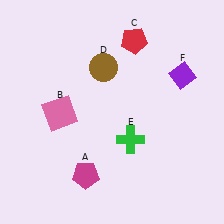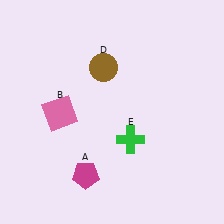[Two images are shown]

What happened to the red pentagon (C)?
The red pentagon (C) was removed in Image 2. It was in the top-right area of Image 1.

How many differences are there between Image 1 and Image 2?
There are 2 differences between the two images.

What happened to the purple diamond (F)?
The purple diamond (F) was removed in Image 2. It was in the top-right area of Image 1.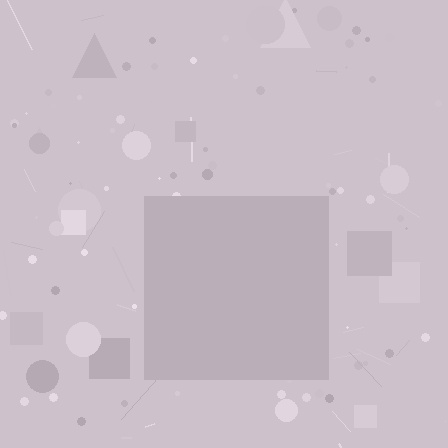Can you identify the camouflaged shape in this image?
The camouflaged shape is a square.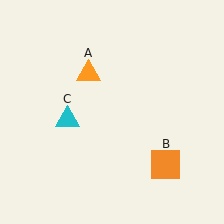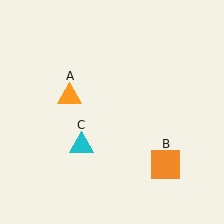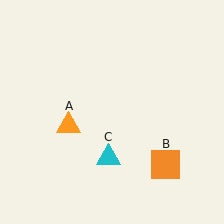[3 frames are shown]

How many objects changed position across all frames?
2 objects changed position: orange triangle (object A), cyan triangle (object C).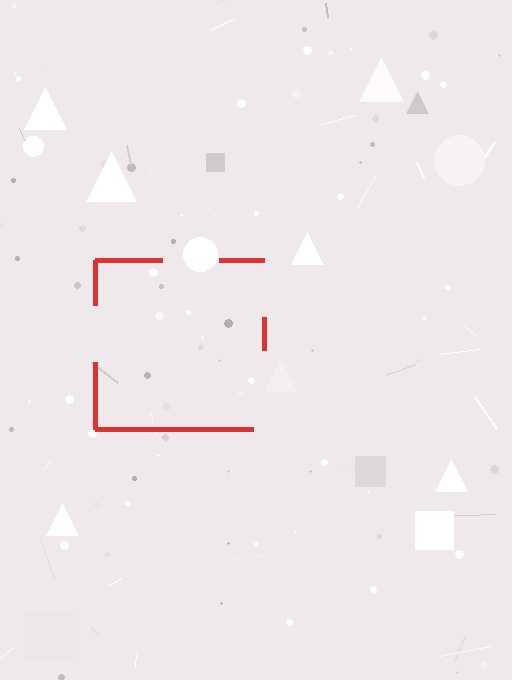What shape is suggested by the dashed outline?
The dashed outline suggests a square.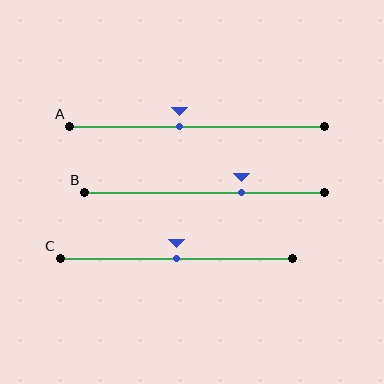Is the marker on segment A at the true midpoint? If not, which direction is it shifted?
No, the marker on segment A is shifted to the left by about 7% of the segment length.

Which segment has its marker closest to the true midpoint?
Segment C has its marker closest to the true midpoint.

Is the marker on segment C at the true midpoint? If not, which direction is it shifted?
Yes, the marker on segment C is at the true midpoint.